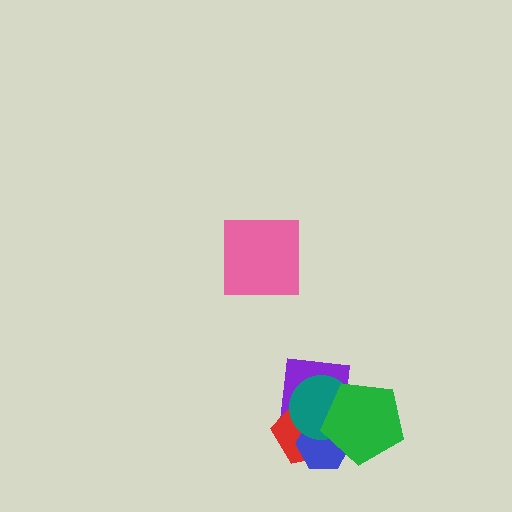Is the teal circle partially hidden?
Yes, it is partially covered by another shape.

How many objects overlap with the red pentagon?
4 objects overlap with the red pentagon.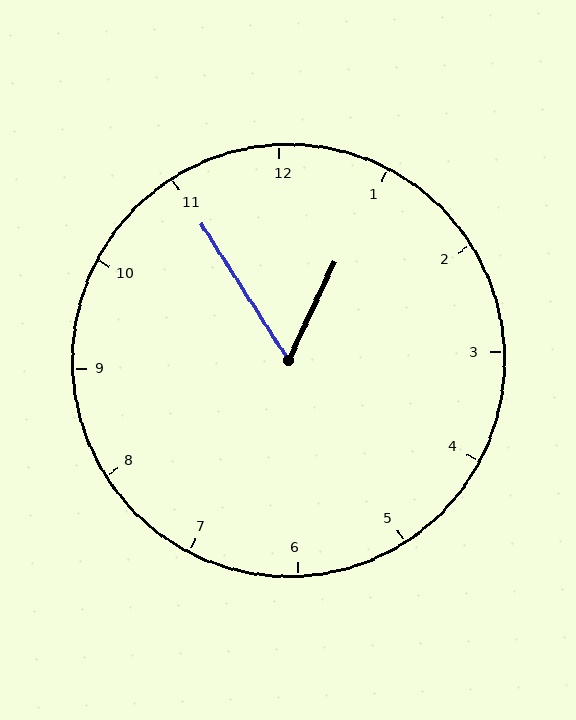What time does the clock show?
12:55.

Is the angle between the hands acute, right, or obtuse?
It is acute.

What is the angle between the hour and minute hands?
Approximately 58 degrees.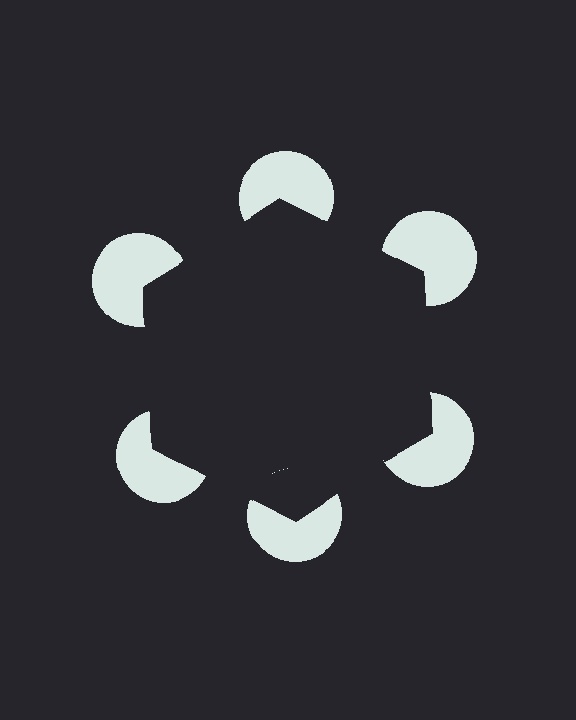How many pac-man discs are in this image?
There are 6 — one at each vertex of the illusory hexagon.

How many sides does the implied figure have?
6 sides.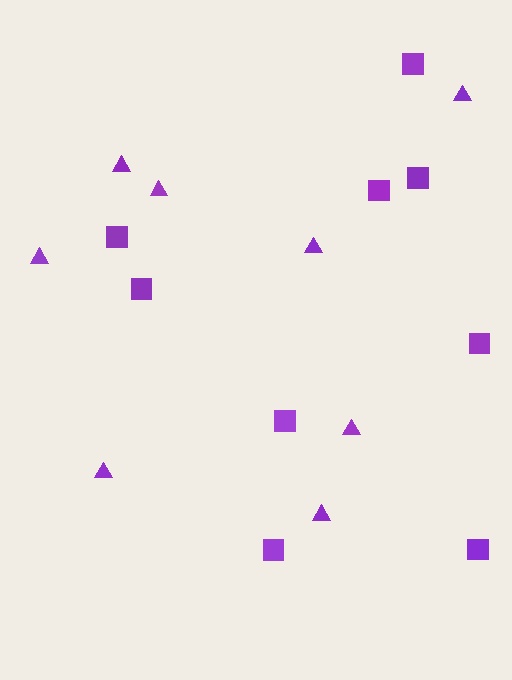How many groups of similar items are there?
There are 2 groups: one group of squares (9) and one group of triangles (8).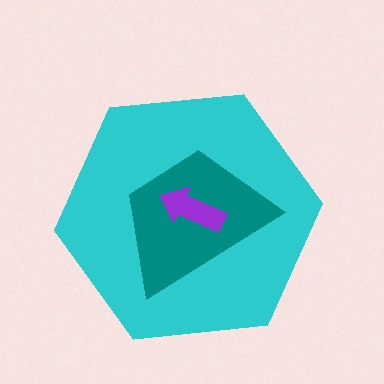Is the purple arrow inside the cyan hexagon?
Yes.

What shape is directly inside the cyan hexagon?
The teal trapezoid.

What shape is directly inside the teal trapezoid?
The purple arrow.